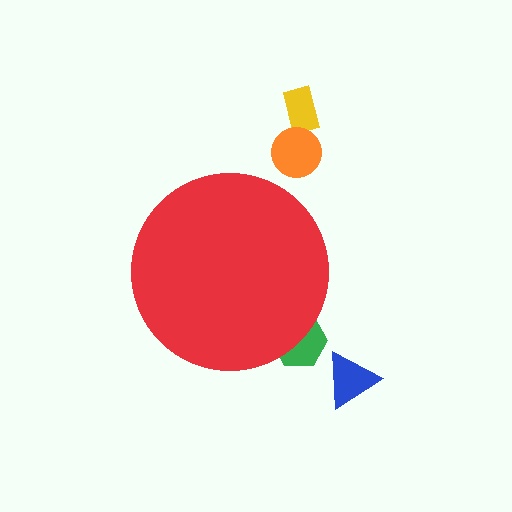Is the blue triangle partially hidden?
No, the blue triangle is fully visible.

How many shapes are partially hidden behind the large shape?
1 shape is partially hidden.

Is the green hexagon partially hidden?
Yes, the green hexagon is partially hidden behind the red circle.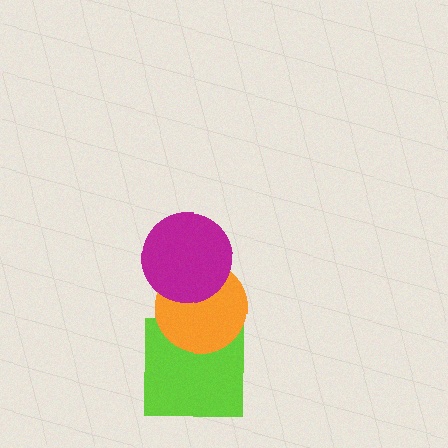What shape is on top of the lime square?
The orange circle is on top of the lime square.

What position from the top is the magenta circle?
The magenta circle is 1st from the top.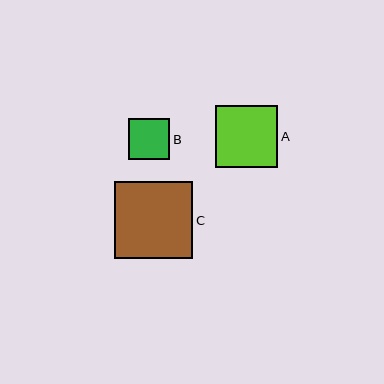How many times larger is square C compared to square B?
Square C is approximately 1.9 times the size of square B.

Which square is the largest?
Square C is the largest with a size of approximately 78 pixels.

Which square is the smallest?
Square B is the smallest with a size of approximately 41 pixels.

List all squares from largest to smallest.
From largest to smallest: C, A, B.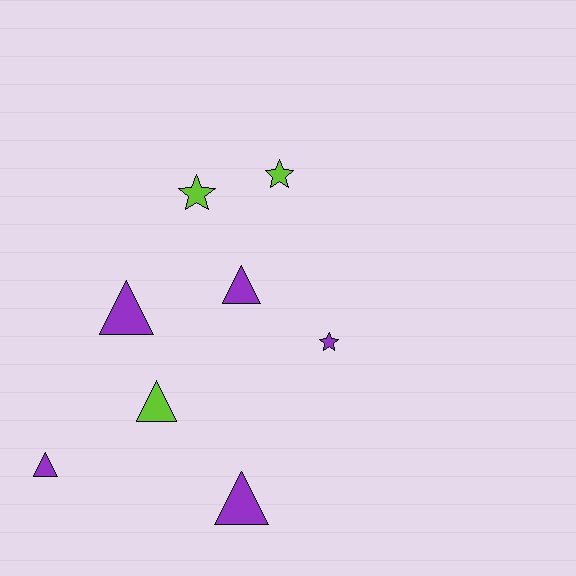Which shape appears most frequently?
Triangle, with 5 objects.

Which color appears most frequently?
Purple, with 5 objects.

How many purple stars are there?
There is 1 purple star.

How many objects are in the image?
There are 8 objects.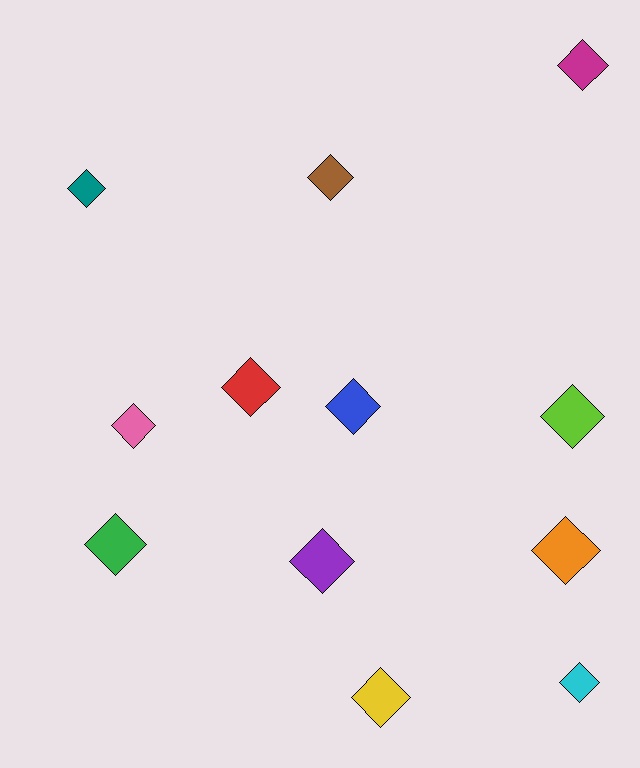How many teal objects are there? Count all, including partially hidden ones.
There is 1 teal object.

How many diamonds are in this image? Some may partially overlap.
There are 12 diamonds.